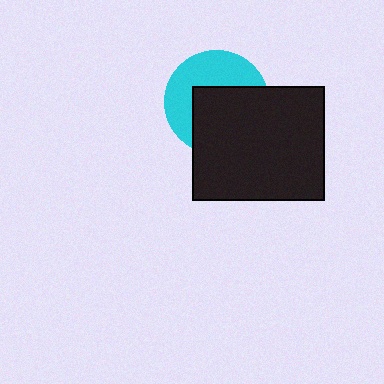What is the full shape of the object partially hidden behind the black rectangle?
The partially hidden object is a cyan circle.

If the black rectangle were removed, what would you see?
You would see the complete cyan circle.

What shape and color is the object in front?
The object in front is a black rectangle.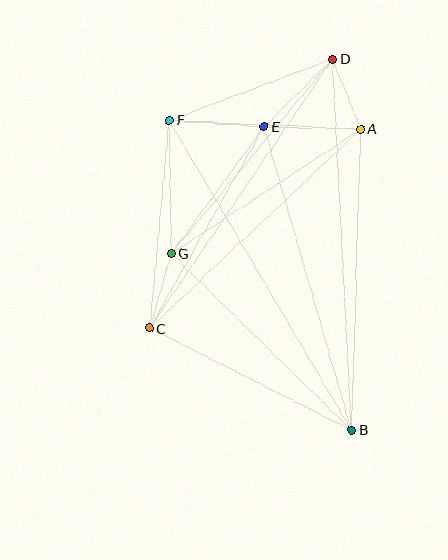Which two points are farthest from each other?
Points B and D are farthest from each other.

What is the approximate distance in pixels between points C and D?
The distance between C and D is approximately 325 pixels.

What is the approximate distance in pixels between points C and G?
The distance between C and G is approximately 78 pixels.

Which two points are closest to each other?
Points A and D are closest to each other.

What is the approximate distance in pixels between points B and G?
The distance between B and G is approximately 253 pixels.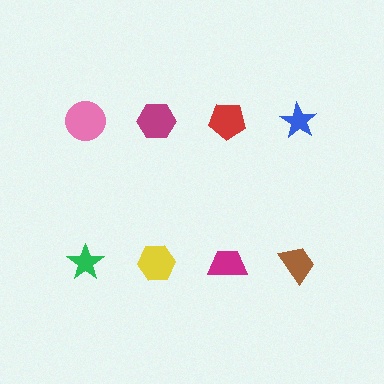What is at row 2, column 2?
A yellow hexagon.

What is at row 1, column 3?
A red pentagon.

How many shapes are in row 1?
4 shapes.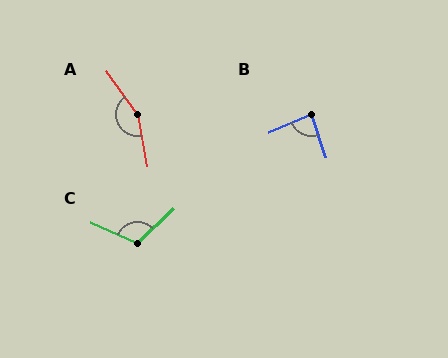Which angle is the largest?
A, at approximately 155 degrees.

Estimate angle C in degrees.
Approximately 112 degrees.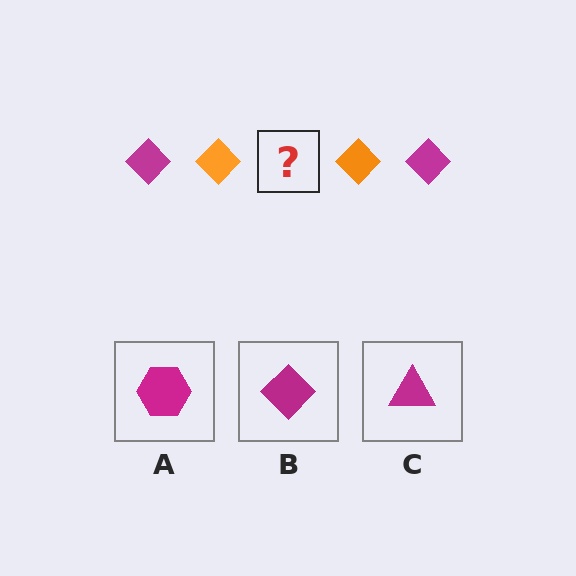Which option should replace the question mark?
Option B.